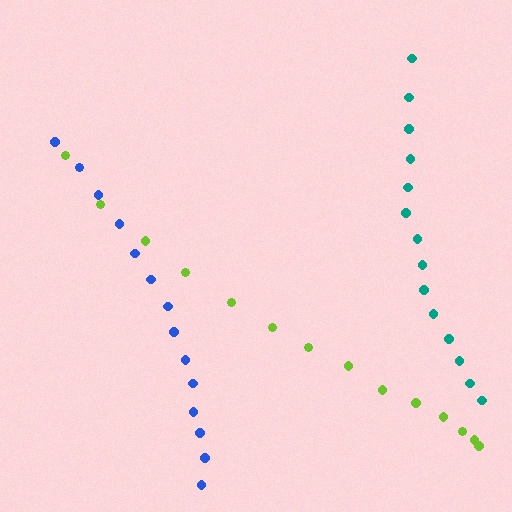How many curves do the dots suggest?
There are 3 distinct paths.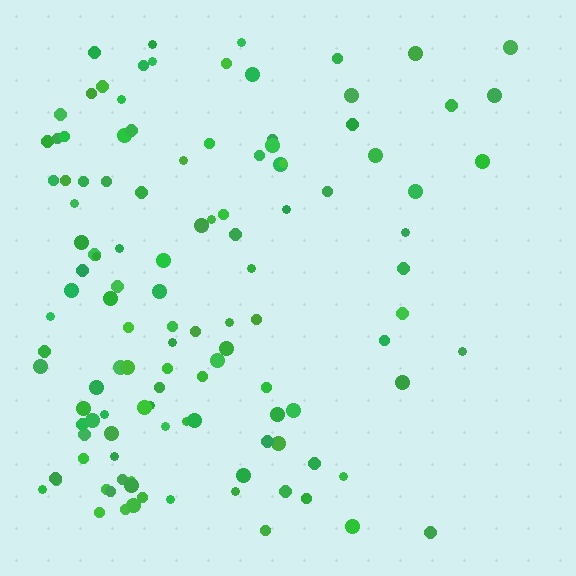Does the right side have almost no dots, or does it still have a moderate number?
Still a moderate number, just noticeably fewer than the left.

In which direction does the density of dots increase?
From right to left, with the left side densest.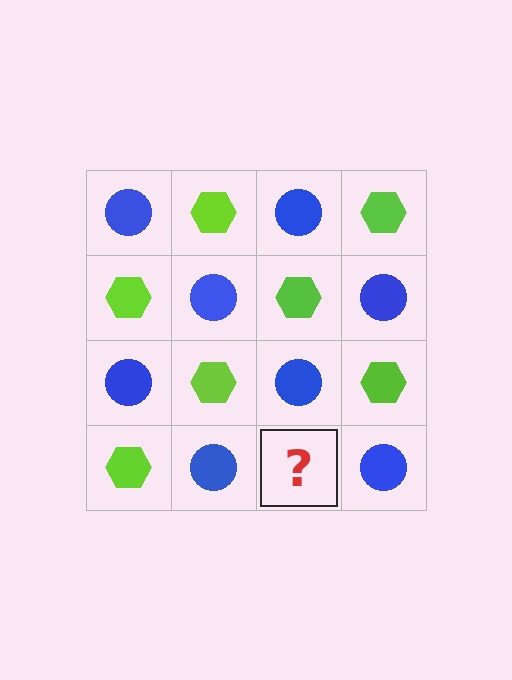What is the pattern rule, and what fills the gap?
The rule is that it alternates blue circle and lime hexagon in a checkerboard pattern. The gap should be filled with a lime hexagon.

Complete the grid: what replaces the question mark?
The question mark should be replaced with a lime hexagon.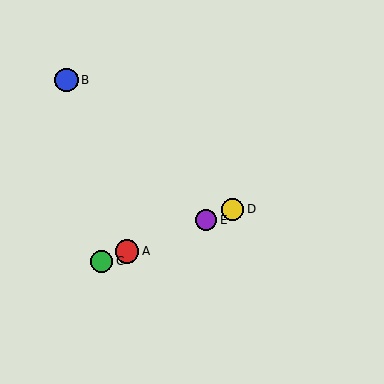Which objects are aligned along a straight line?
Objects A, C, D, E are aligned along a straight line.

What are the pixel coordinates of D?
Object D is at (233, 209).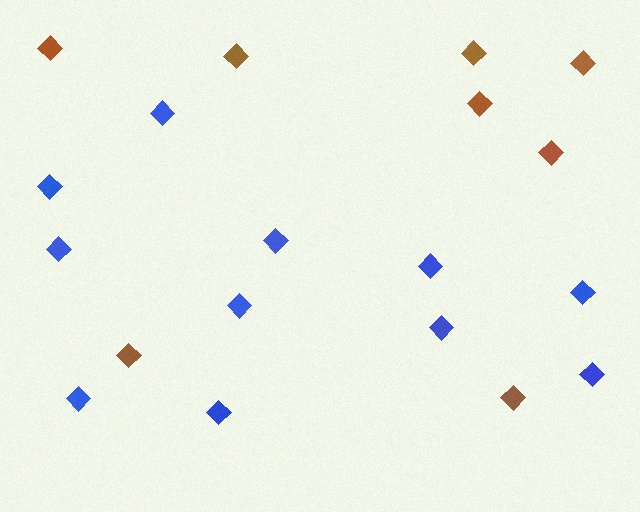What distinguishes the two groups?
There are 2 groups: one group of blue diamonds (11) and one group of brown diamonds (8).